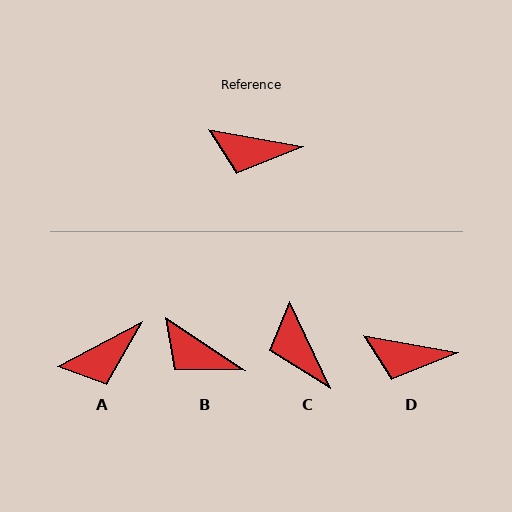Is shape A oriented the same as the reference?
No, it is off by about 38 degrees.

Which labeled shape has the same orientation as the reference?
D.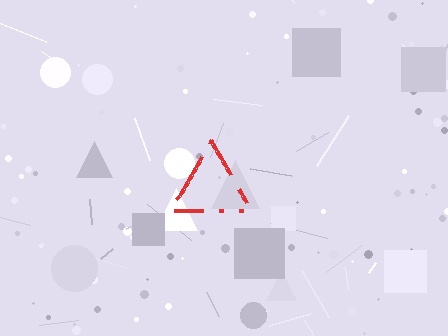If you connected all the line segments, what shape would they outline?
They would outline a triangle.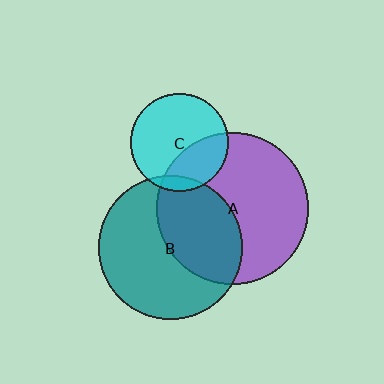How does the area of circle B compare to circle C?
Approximately 2.2 times.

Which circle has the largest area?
Circle A (purple).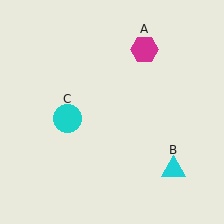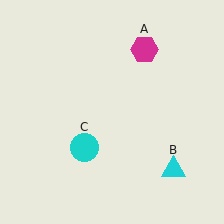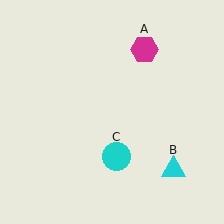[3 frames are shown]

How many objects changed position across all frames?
1 object changed position: cyan circle (object C).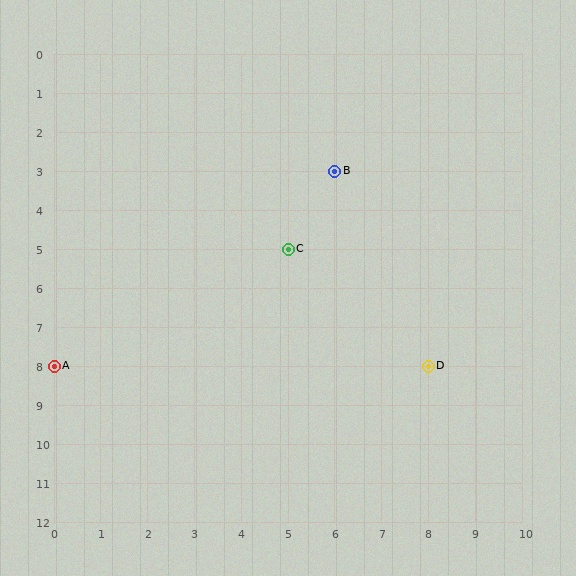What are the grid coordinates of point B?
Point B is at grid coordinates (6, 3).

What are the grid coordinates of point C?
Point C is at grid coordinates (5, 5).